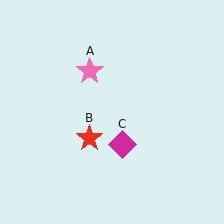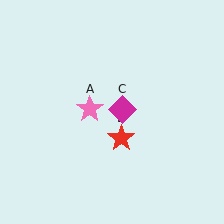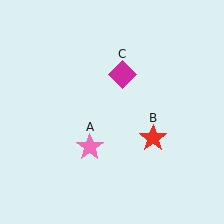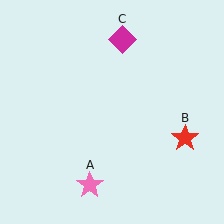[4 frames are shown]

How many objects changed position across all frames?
3 objects changed position: pink star (object A), red star (object B), magenta diamond (object C).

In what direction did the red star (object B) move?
The red star (object B) moved right.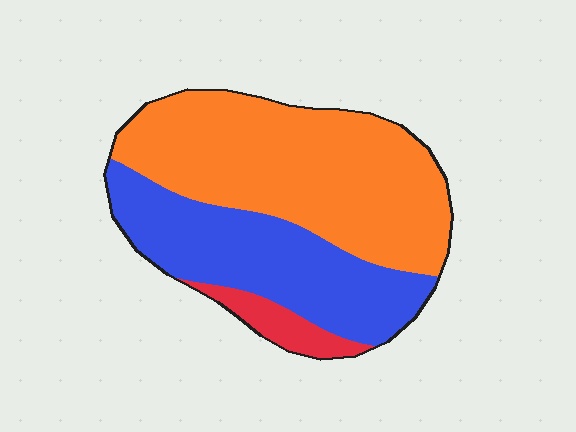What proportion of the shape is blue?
Blue takes up between a quarter and a half of the shape.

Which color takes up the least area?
Red, at roughly 5%.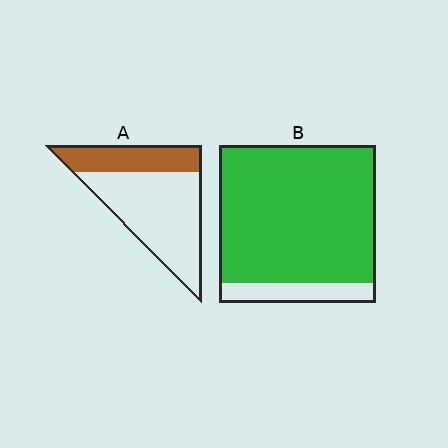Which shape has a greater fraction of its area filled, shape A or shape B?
Shape B.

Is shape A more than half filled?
No.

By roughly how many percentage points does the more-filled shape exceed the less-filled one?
By roughly 55 percentage points (B over A).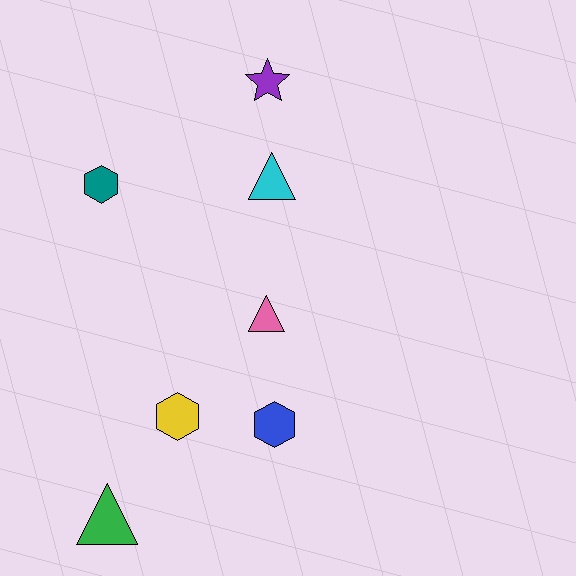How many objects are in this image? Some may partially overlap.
There are 7 objects.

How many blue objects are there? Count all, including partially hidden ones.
There is 1 blue object.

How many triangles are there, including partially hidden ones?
There are 3 triangles.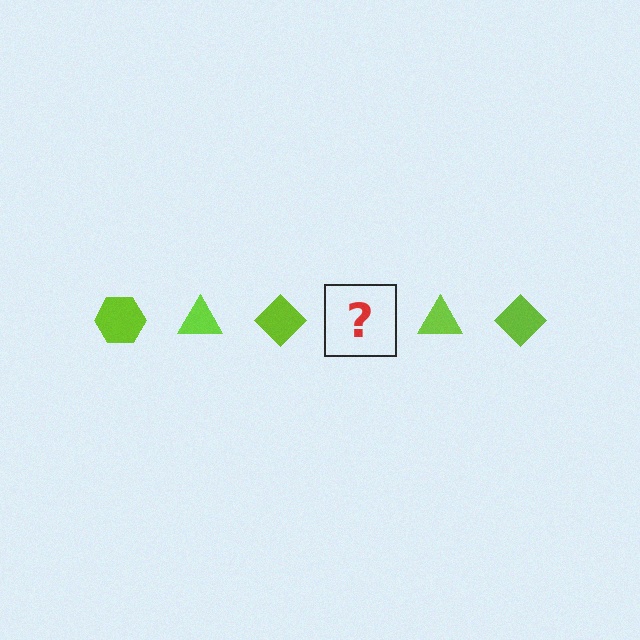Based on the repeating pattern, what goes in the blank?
The blank should be a lime hexagon.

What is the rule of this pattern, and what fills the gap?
The rule is that the pattern cycles through hexagon, triangle, diamond shapes in lime. The gap should be filled with a lime hexagon.